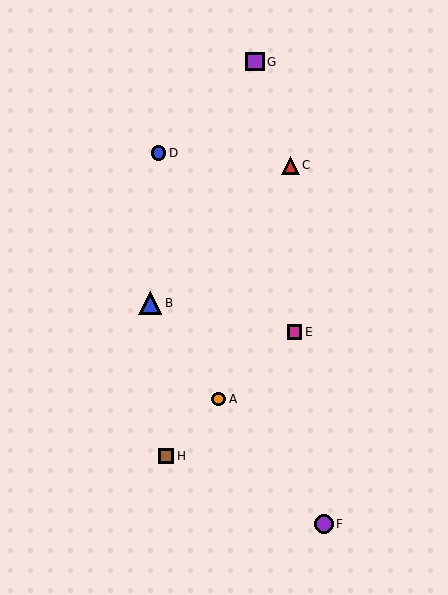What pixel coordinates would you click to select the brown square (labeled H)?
Click at (166, 456) to select the brown square H.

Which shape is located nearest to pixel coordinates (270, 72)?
The purple square (labeled G) at (255, 62) is nearest to that location.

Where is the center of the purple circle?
The center of the purple circle is at (324, 524).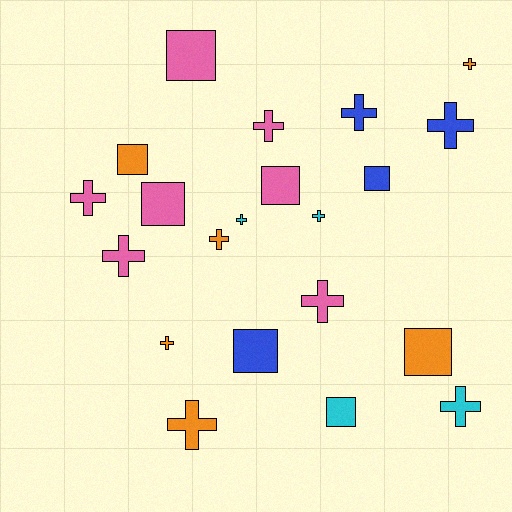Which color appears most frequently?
Pink, with 7 objects.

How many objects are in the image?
There are 21 objects.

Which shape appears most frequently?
Cross, with 13 objects.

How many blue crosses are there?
There are 2 blue crosses.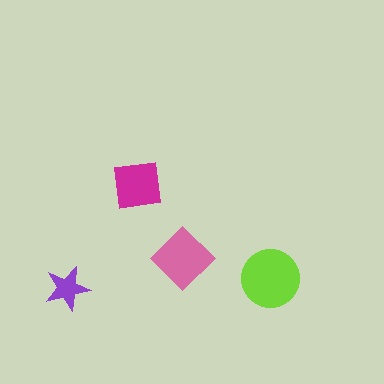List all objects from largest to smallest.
The lime circle, the pink diamond, the magenta square, the purple star.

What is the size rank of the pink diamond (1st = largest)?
2nd.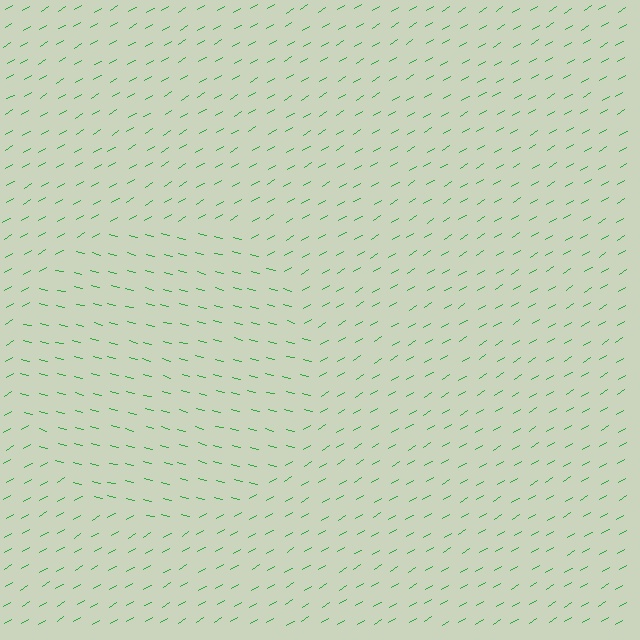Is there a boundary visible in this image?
Yes, there is a texture boundary formed by a change in line orientation.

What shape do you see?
I see a circle.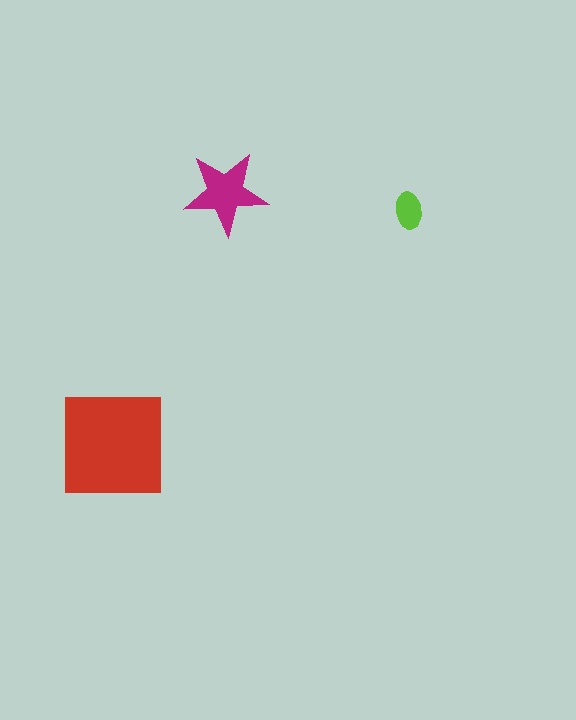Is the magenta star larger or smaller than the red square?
Smaller.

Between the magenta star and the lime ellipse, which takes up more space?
The magenta star.